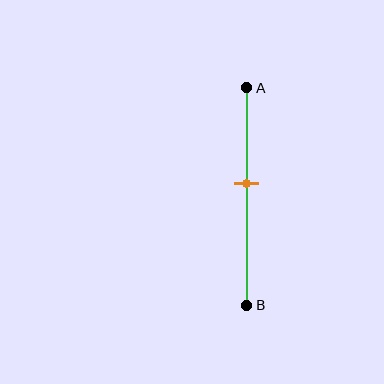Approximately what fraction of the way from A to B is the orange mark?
The orange mark is approximately 45% of the way from A to B.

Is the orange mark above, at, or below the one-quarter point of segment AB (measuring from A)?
The orange mark is below the one-quarter point of segment AB.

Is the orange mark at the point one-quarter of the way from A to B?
No, the mark is at about 45% from A, not at the 25% one-quarter point.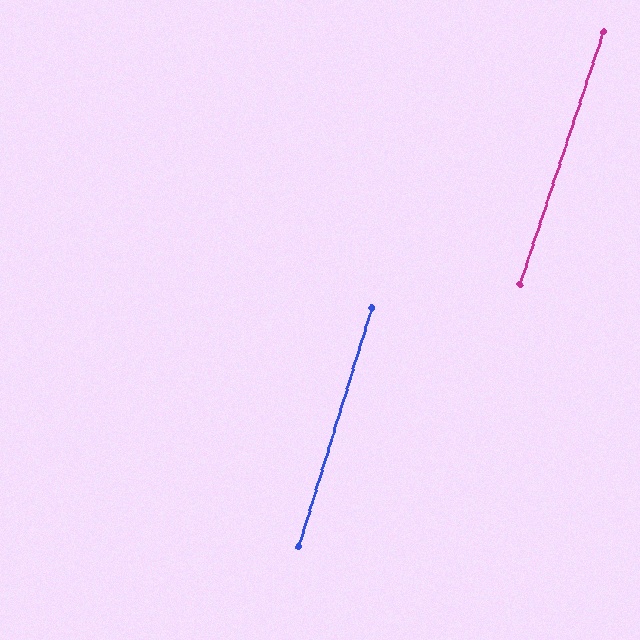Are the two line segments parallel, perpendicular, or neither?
Parallel — their directions differ by only 1.2°.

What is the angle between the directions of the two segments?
Approximately 1 degree.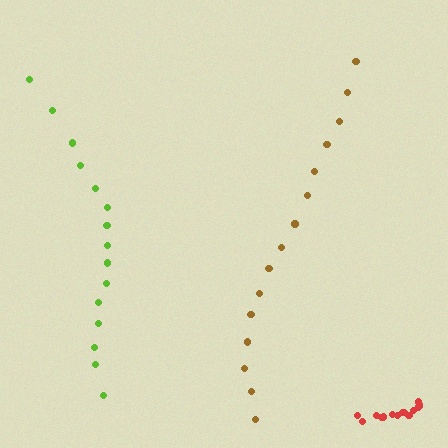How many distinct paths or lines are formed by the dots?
There are 3 distinct paths.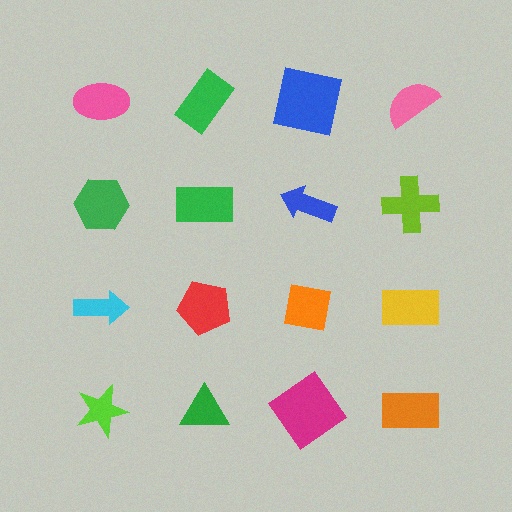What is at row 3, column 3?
An orange square.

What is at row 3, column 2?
A red pentagon.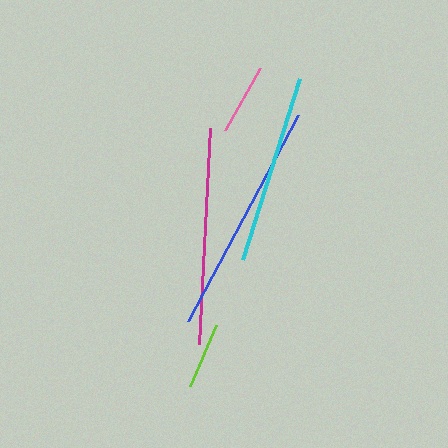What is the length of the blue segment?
The blue segment is approximately 233 pixels long.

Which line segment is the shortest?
The lime line is the shortest at approximately 66 pixels.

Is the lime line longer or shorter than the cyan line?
The cyan line is longer than the lime line.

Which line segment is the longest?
The blue line is the longest at approximately 233 pixels.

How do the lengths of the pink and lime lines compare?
The pink and lime lines are approximately the same length.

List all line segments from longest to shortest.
From longest to shortest: blue, magenta, cyan, pink, lime.